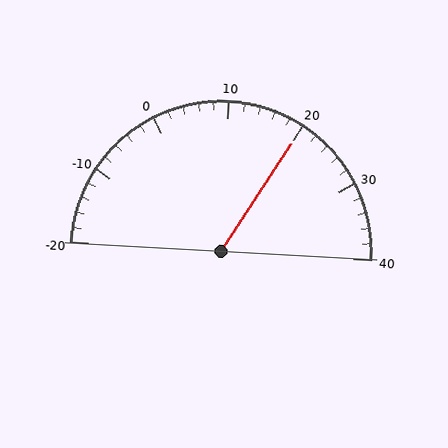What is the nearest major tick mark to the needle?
The nearest major tick mark is 20.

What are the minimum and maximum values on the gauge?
The gauge ranges from -20 to 40.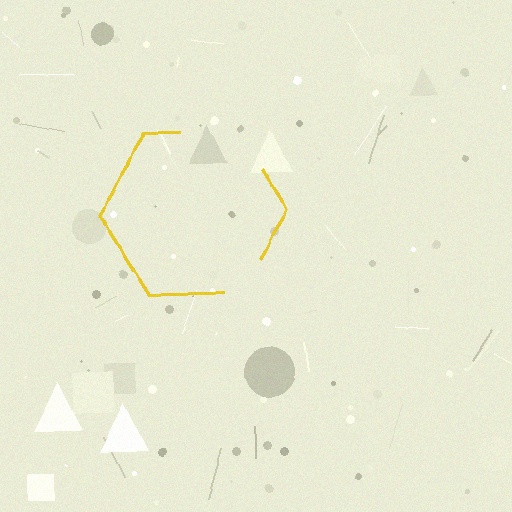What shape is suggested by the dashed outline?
The dashed outline suggests a hexagon.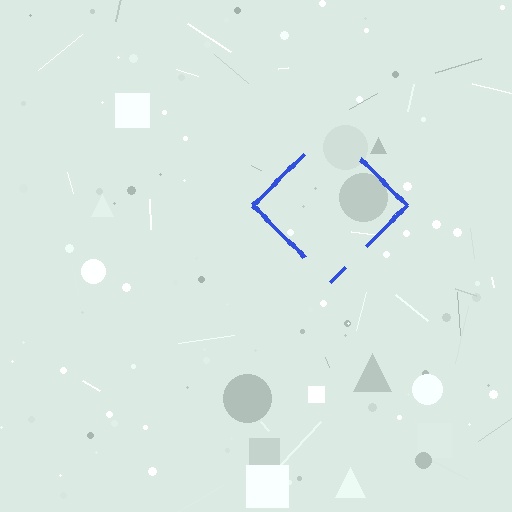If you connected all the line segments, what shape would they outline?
They would outline a diamond.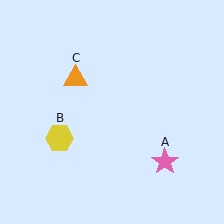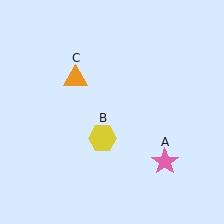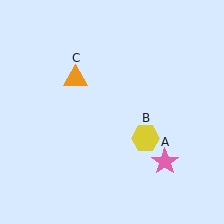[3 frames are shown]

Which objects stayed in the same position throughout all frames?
Pink star (object A) and orange triangle (object C) remained stationary.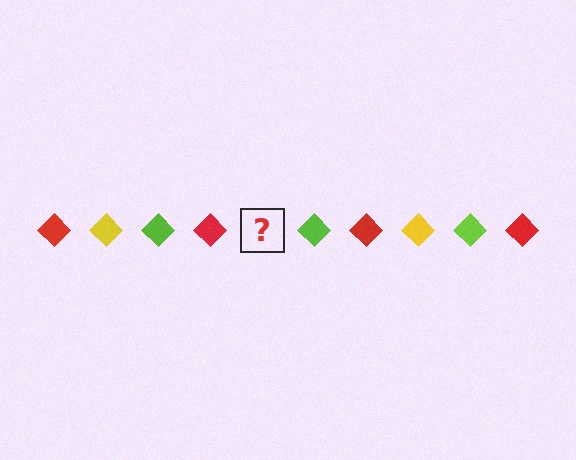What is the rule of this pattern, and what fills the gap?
The rule is that the pattern cycles through red, yellow, lime diamonds. The gap should be filled with a yellow diamond.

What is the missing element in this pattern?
The missing element is a yellow diamond.